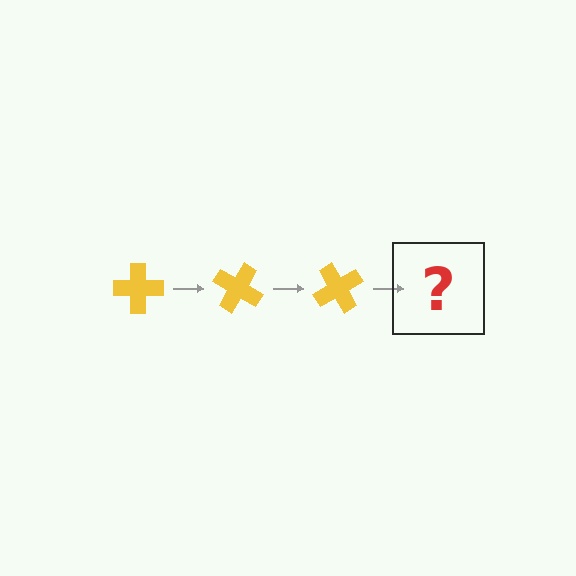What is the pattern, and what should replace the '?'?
The pattern is that the cross rotates 30 degrees each step. The '?' should be a yellow cross rotated 90 degrees.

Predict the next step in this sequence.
The next step is a yellow cross rotated 90 degrees.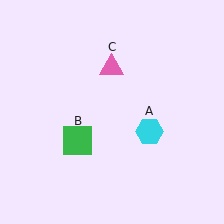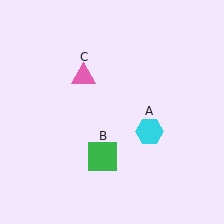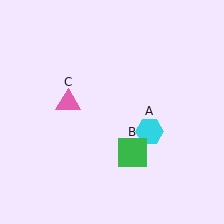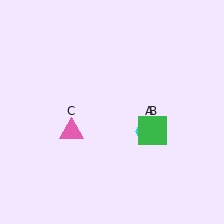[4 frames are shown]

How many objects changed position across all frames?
2 objects changed position: green square (object B), pink triangle (object C).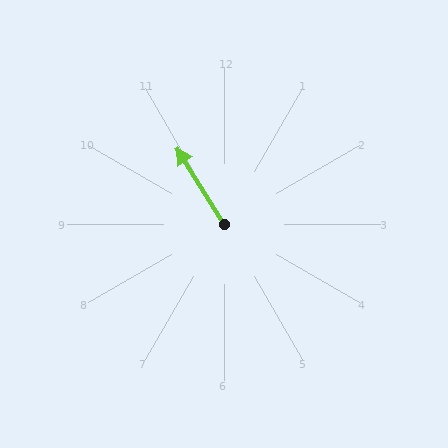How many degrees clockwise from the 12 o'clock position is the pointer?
Approximately 328 degrees.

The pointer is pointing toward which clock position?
Roughly 11 o'clock.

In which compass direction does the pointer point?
Northwest.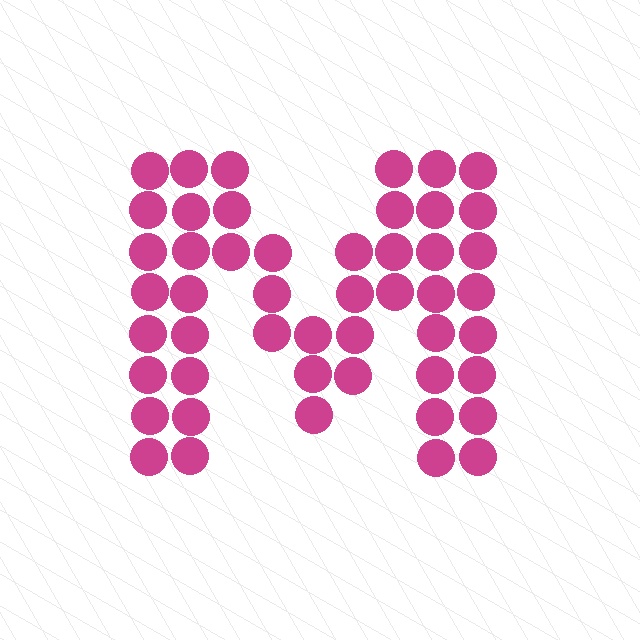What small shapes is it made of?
It is made of small circles.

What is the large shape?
The large shape is the letter M.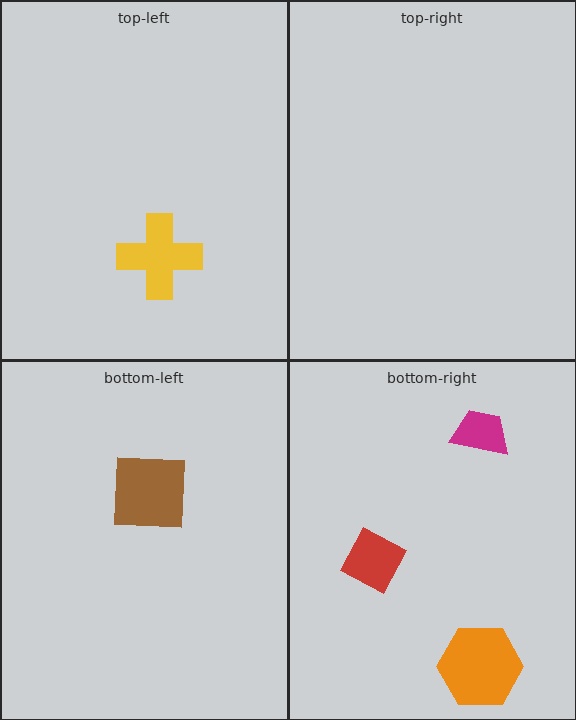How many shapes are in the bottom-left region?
1.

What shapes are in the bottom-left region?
The brown square.